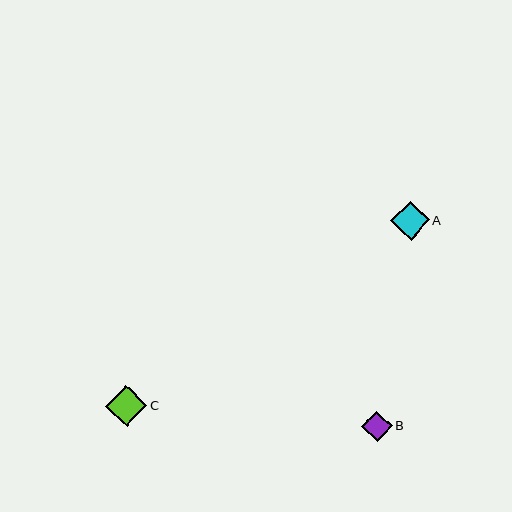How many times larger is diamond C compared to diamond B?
Diamond C is approximately 1.3 times the size of diamond B.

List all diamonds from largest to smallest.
From largest to smallest: C, A, B.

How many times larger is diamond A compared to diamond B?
Diamond A is approximately 1.3 times the size of diamond B.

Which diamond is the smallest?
Diamond B is the smallest with a size of approximately 30 pixels.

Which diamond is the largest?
Diamond C is the largest with a size of approximately 41 pixels.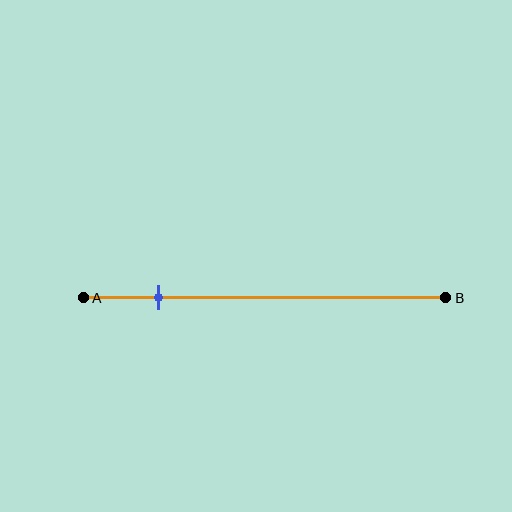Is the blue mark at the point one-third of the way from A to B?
No, the mark is at about 20% from A, not at the 33% one-third point.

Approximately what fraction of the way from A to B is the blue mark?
The blue mark is approximately 20% of the way from A to B.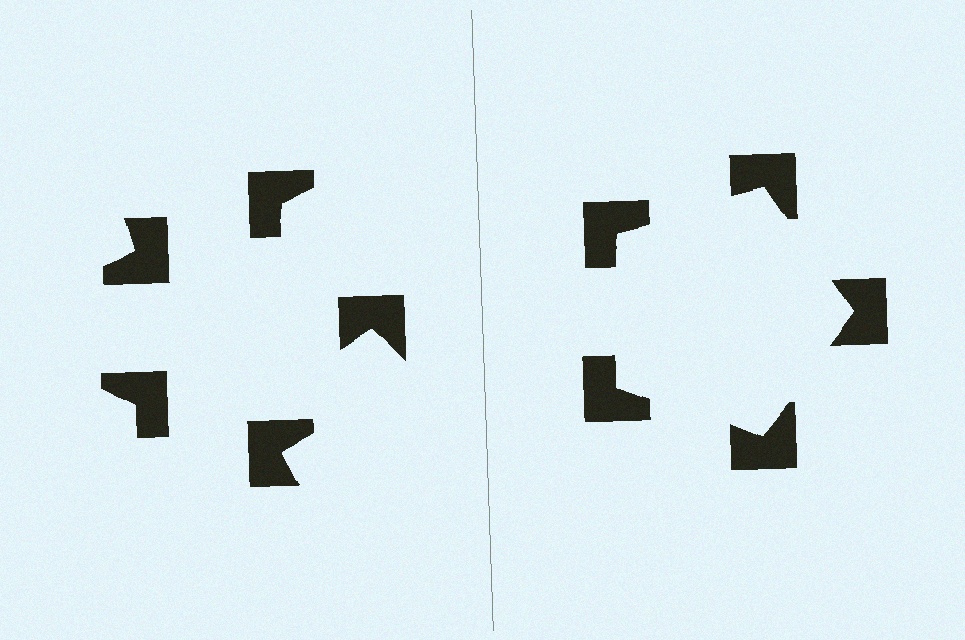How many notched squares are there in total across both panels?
10 — 5 on each side.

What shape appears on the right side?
An illusory pentagon.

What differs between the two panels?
The notched squares are positioned identically on both sides; only the wedge orientations differ. On the right they align to a pentagon; on the left they are misaligned.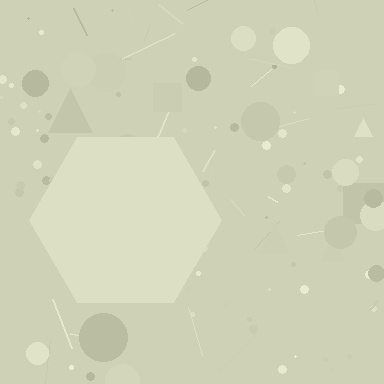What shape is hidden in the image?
A hexagon is hidden in the image.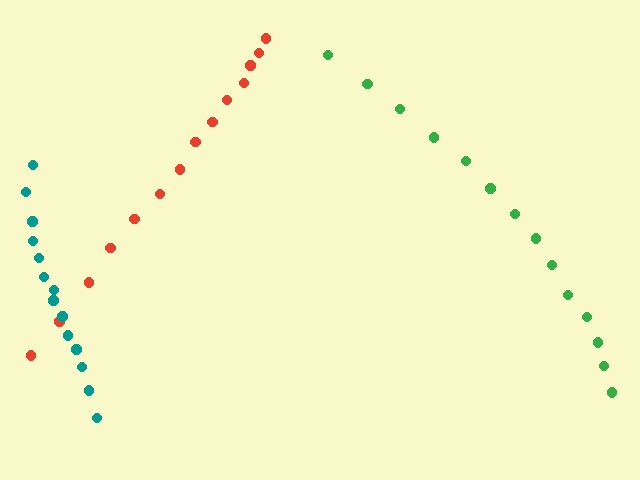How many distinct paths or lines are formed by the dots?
There are 3 distinct paths.